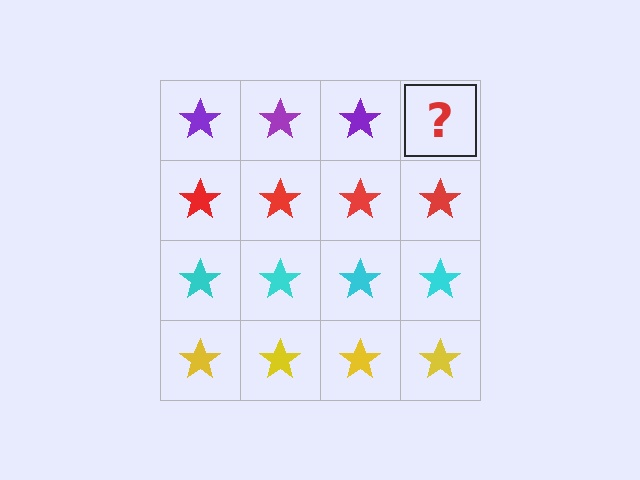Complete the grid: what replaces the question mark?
The question mark should be replaced with a purple star.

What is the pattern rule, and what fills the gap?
The rule is that each row has a consistent color. The gap should be filled with a purple star.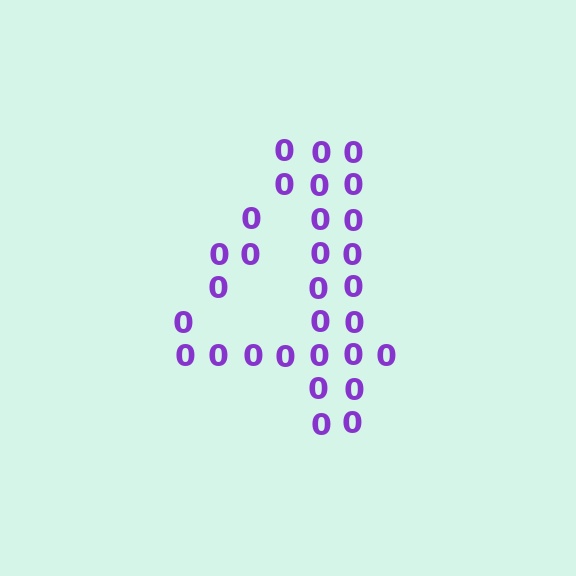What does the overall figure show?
The overall figure shows the digit 4.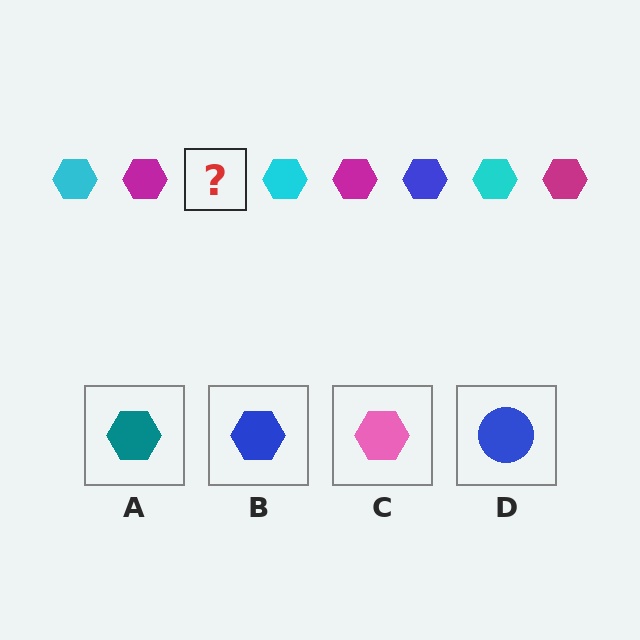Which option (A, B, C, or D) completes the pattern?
B.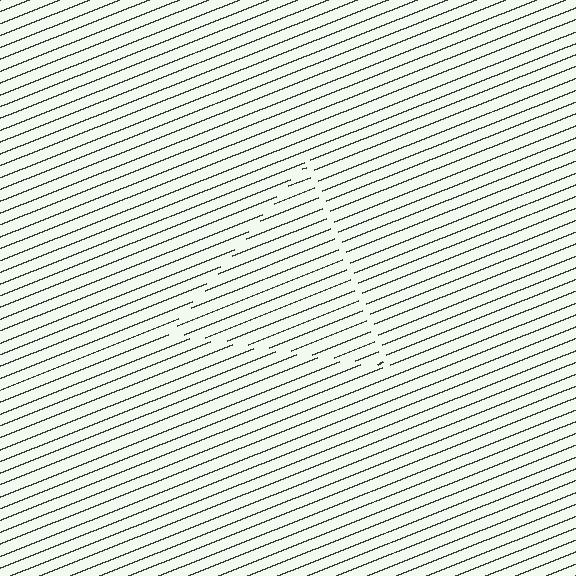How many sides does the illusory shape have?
3 sides — the line-ends trace a triangle.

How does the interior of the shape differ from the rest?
The interior of the shape contains the same grating, shifted by half a period — the contour is defined by the phase discontinuity where line-ends from the inner and outer gratings abut.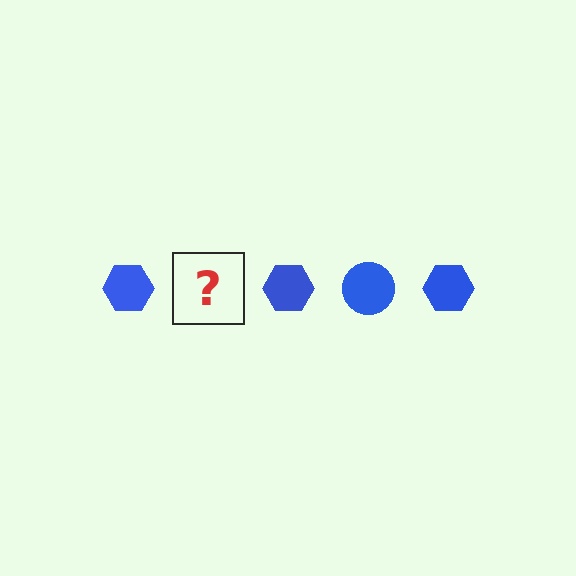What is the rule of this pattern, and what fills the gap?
The rule is that the pattern cycles through hexagon, circle shapes in blue. The gap should be filled with a blue circle.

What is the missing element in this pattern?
The missing element is a blue circle.